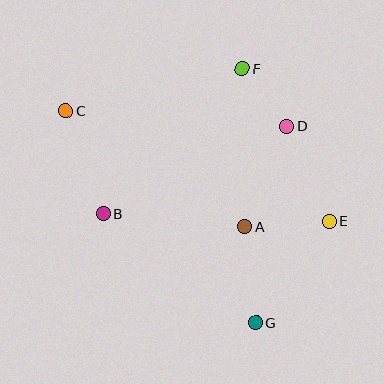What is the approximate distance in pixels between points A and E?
The distance between A and E is approximately 85 pixels.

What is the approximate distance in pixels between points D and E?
The distance between D and E is approximately 103 pixels.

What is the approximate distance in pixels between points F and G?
The distance between F and G is approximately 255 pixels.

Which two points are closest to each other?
Points D and F are closest to each other.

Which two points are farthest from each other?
Points C and E are farthest from each other.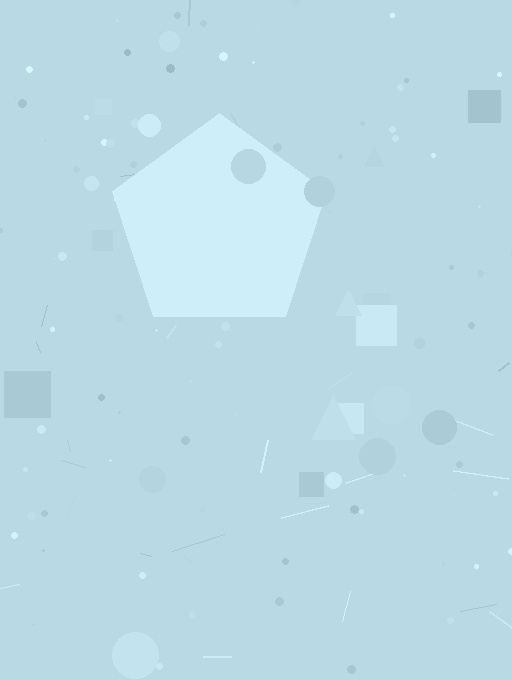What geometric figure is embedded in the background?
A pentagon is embedded in the background.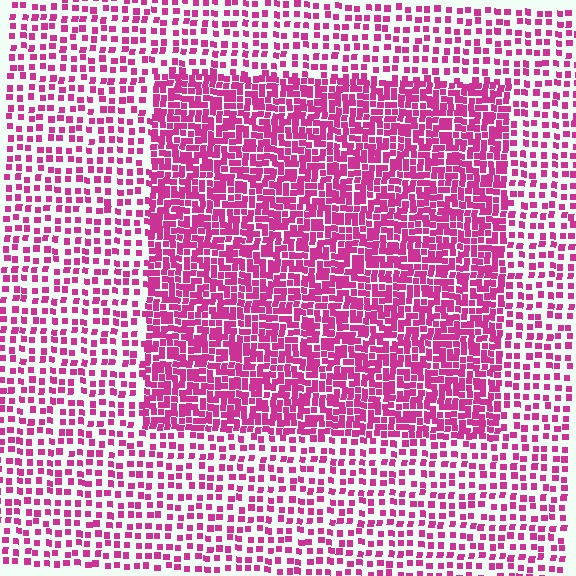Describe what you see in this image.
The image contains small magenta elements arranged at two different densities. A rectangle-shaped region is visible where the elements are more densely packed than the surrounding area.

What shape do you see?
I see a rectangle.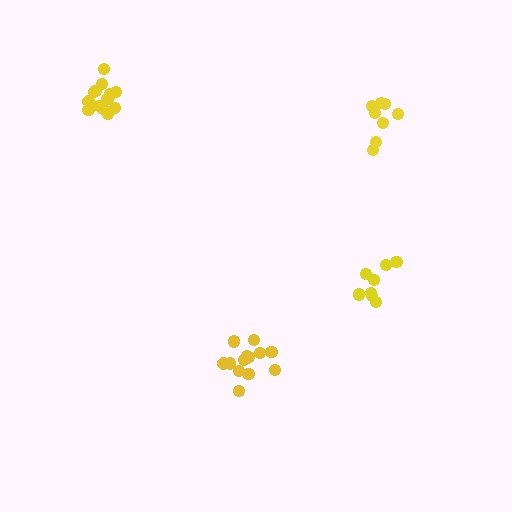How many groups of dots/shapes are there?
There are 4 groups.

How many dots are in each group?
Group 1: 14 dots, Group 2: 8 dots, Group 3: 13 dots, Group 4: 8 dots (43 total).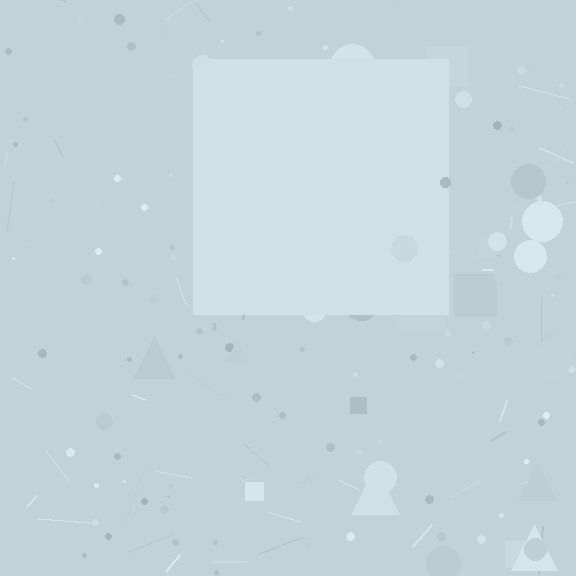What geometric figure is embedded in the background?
A square is embedded in the background.